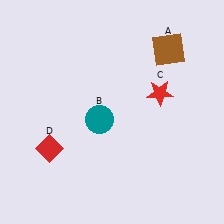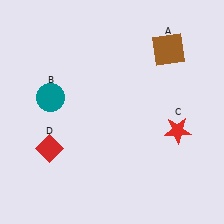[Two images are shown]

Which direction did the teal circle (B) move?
The teal circle (B) moved left.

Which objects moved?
The objects that moved are: the teal circle (B), the red star (C).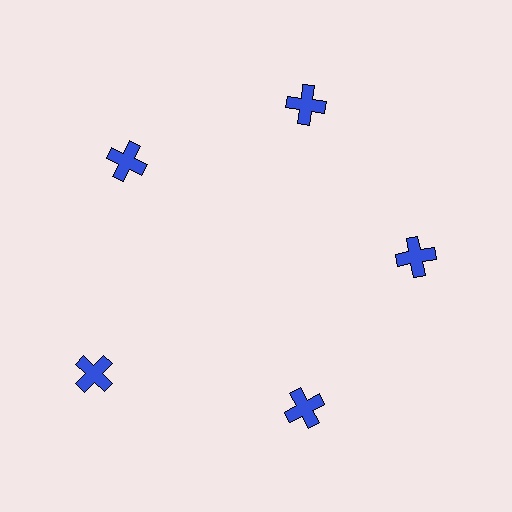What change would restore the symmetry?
The symmetry would be restored by moving it inward, back onto the ring so that all 5 crosses sit at equal angles and equal distance from the center.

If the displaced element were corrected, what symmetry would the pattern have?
It would have 5-fold rotational symmetry — the pattern would map onto itself every 72 degrees.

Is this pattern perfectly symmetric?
No. The 5 blue crosses are arranged in a ring, but one element near the 8 o'clock position is pushed outward from the center, breaking the 5-fold rotational symmetry.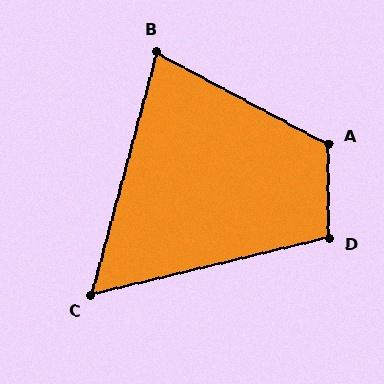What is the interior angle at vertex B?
Approximately 77 degrees (acute).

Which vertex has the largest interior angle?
A, at approximately 119 degrees.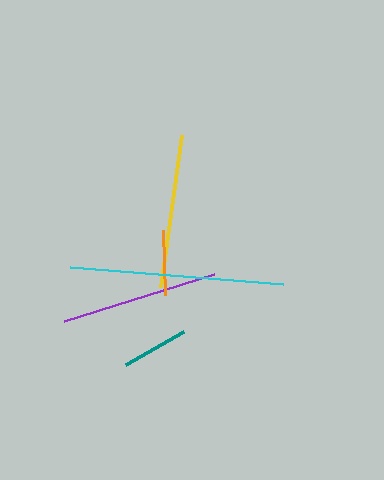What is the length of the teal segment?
The teal segment is approximately 67 pixels long.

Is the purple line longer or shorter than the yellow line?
The purple line is longer than the yellow line.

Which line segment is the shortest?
The orange line is the shortest at approximately 65 pixels.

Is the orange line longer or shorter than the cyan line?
The cyan line is longer than the orange line.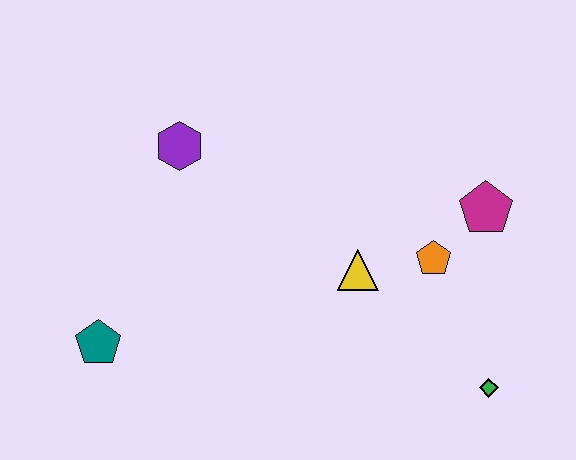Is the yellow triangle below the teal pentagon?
No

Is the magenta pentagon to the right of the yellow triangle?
Yes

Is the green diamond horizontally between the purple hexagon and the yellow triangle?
No